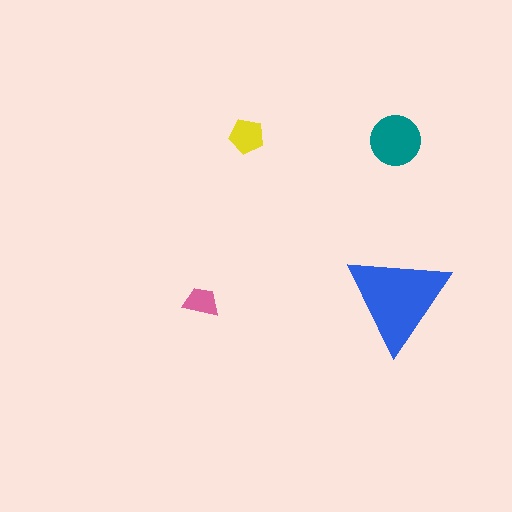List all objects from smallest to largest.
The pink trapezoid, the yellow pentagon, the teal circle, the blue triangle.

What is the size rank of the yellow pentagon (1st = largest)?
3rd.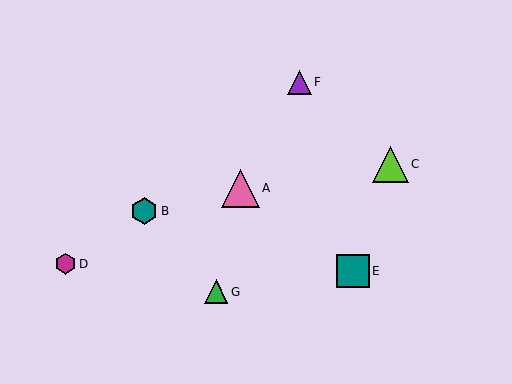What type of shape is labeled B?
Shape B is a teal hexagon.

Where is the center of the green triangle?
The center of the green triangle is at (216, 292).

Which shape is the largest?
The pink triangle (labeled A) is the largest.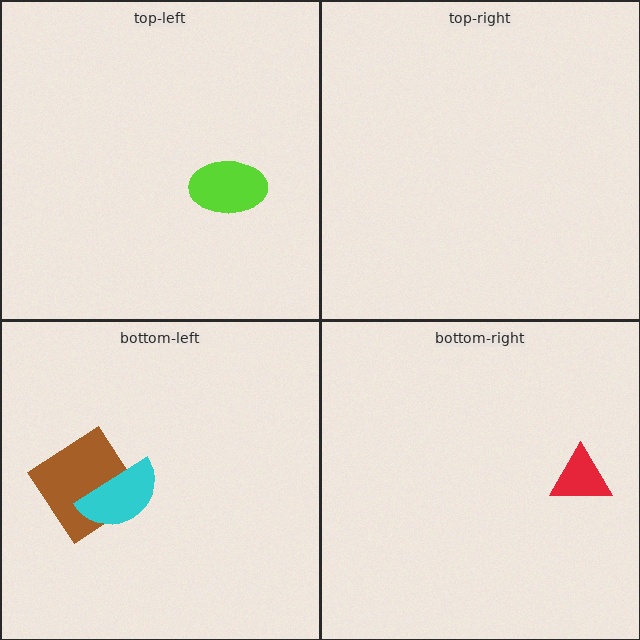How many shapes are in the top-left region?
1.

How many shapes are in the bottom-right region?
1.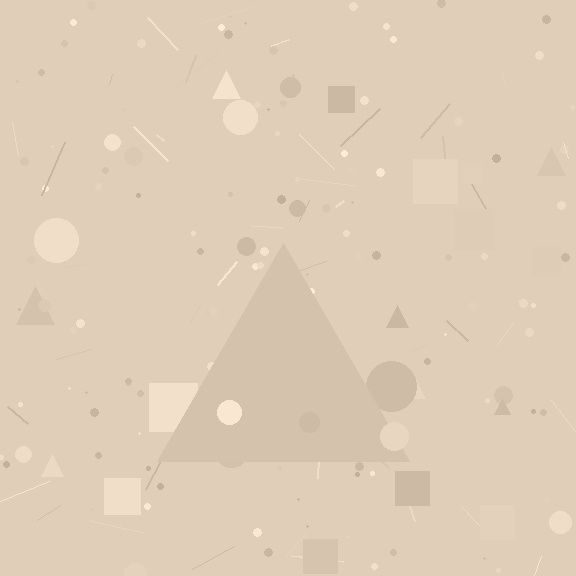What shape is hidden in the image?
A triangle is hidden in the image.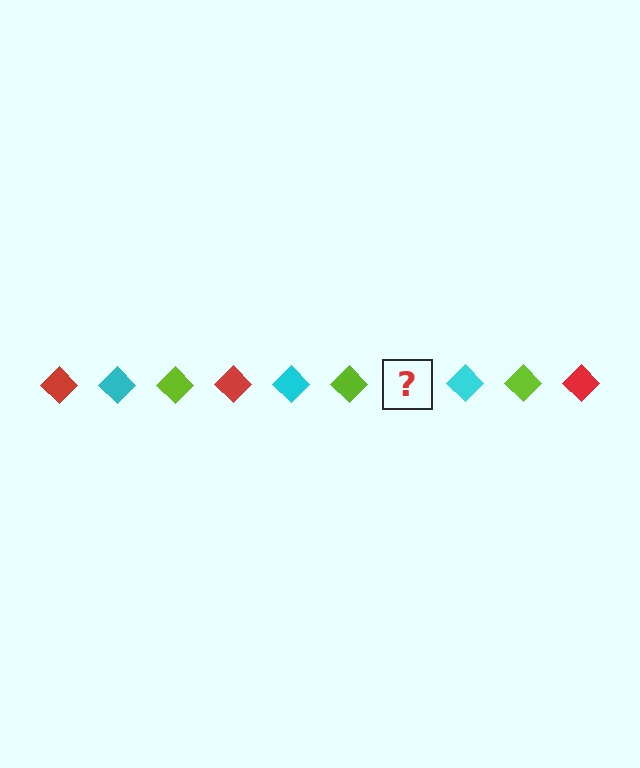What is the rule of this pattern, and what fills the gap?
The rule is that the pattern cycles through red, cyan, lime diamonds. The gap should be filled with a red diamond.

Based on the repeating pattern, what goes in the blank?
The blank should be a red diamond.